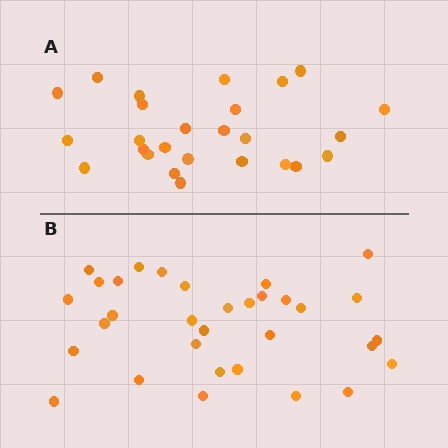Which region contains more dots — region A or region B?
Region B (the bottom region) has more dots.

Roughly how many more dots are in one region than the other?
Region B has about 6 more dots than region A.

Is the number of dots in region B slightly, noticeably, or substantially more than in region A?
Region B has only slightly more — the two regions are fairly close. The ratio is roughly 1.2 to 1.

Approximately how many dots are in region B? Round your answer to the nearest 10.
About 30 dots. (The exact count is 32, which rounds to 30.)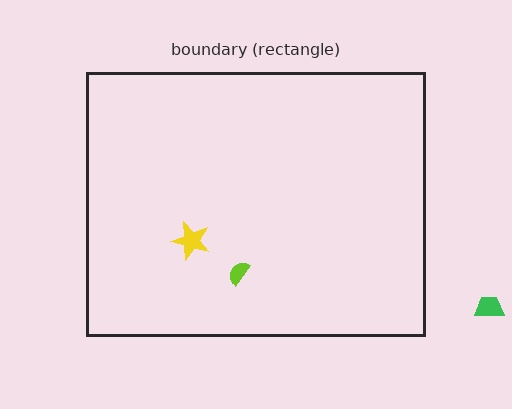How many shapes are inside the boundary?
2 inside, 1 outside.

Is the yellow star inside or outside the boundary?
Inside.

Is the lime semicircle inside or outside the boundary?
Inside.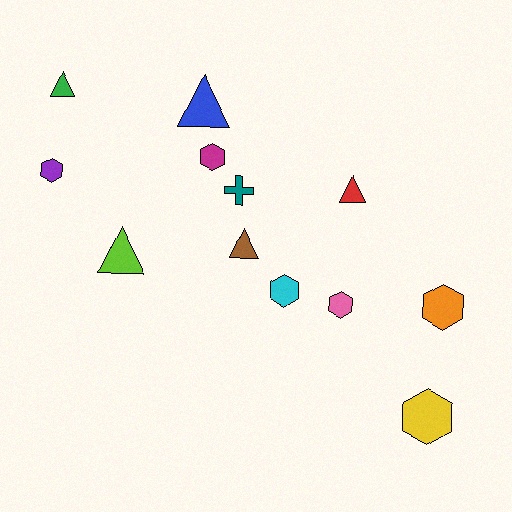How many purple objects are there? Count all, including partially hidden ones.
There is 1 purple object.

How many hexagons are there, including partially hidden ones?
There are 6 hexagons.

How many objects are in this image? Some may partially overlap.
There are 12 objects.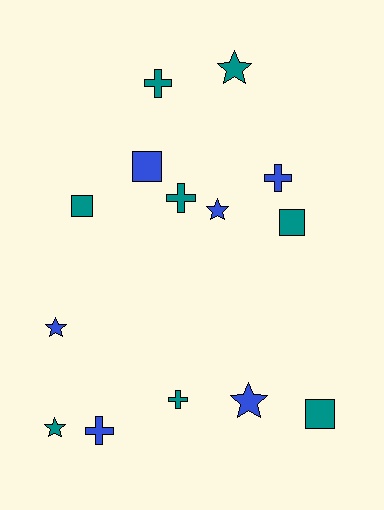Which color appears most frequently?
Teal, with 8 objects.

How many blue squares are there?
There is 1 blue square.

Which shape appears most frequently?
Star, with 5 objects.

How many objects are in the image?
There are 14 objects.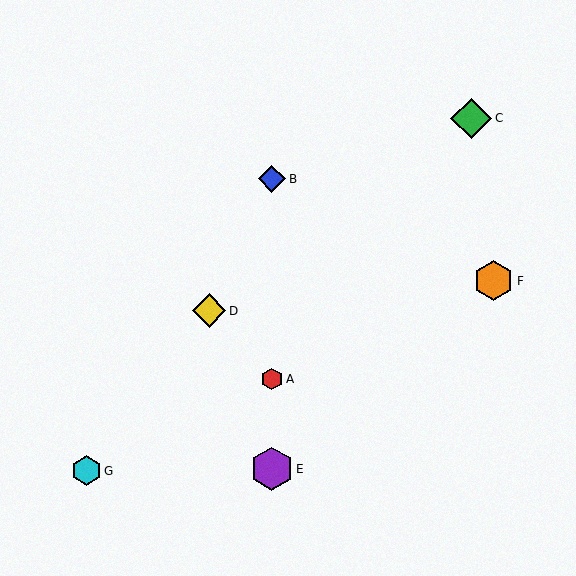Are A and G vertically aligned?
No, A is at x≈272 and G is at x≈87.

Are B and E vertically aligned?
Yes, both are at x≈272.